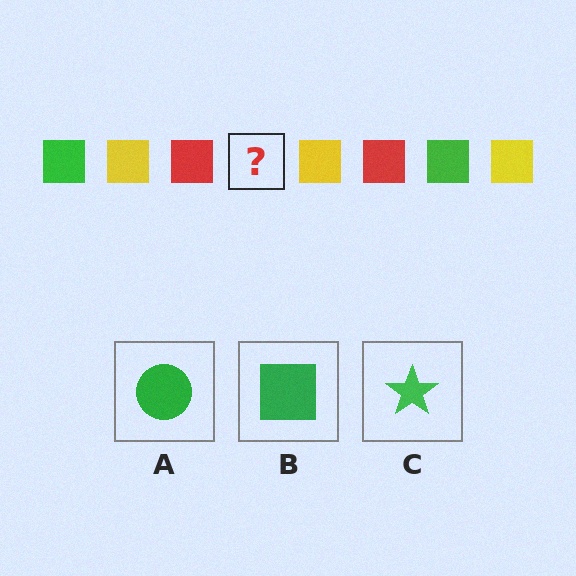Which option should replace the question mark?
Option B.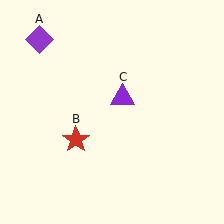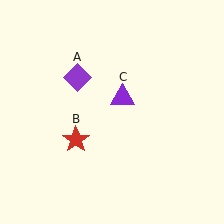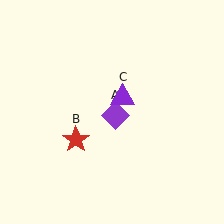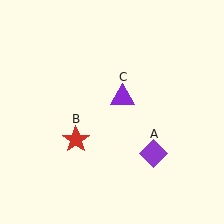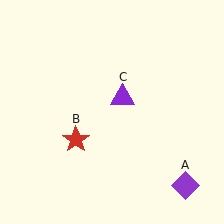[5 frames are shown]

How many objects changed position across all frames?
1 object changed position: purple diamond (object A).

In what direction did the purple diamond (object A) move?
The purple diamond (object A) moved down and to the right.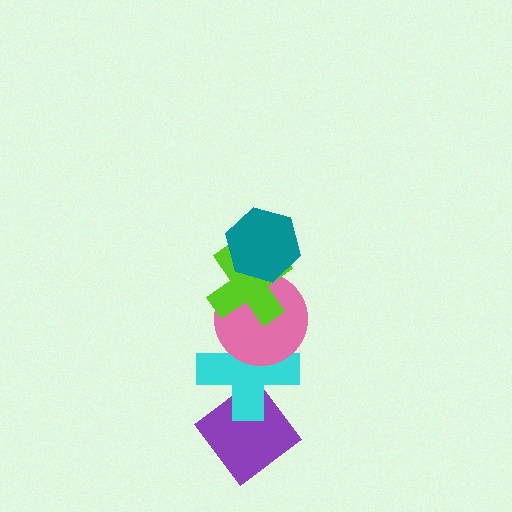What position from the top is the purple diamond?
The purple diamond is 5th from the top.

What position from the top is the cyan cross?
The cyan cross is 4th from the top.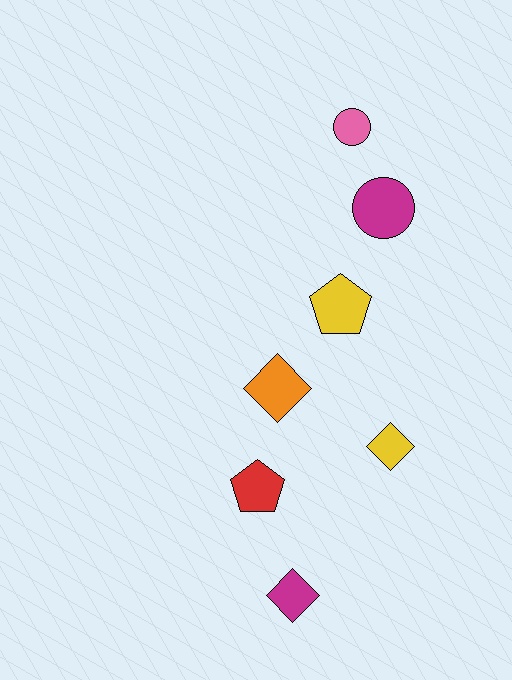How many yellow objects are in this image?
There are 2 yellow objects.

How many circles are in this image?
There are 2 circles.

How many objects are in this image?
There are 7 objects.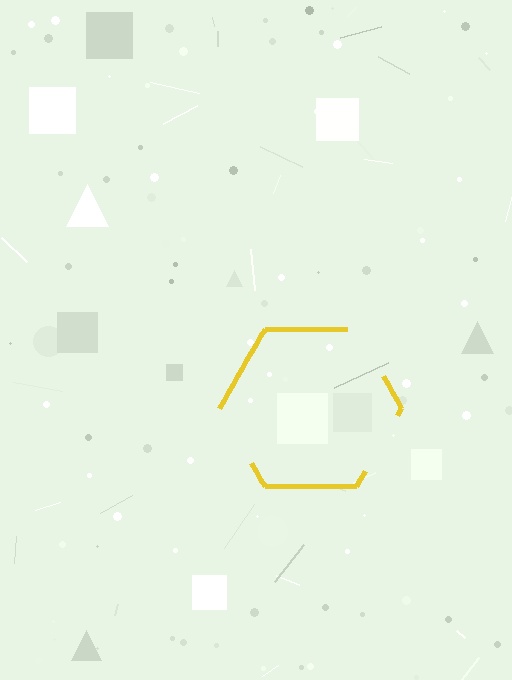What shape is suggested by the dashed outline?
The dashed outline suggests a hexagon.